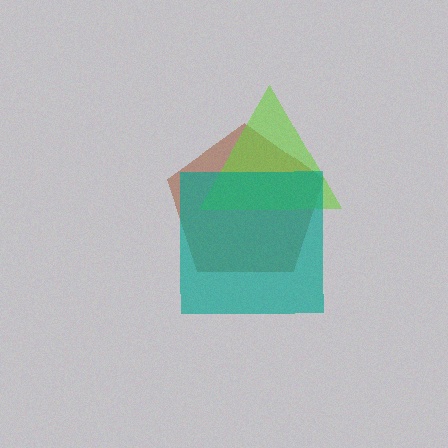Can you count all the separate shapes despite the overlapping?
Yes, there are 3 separate shapes.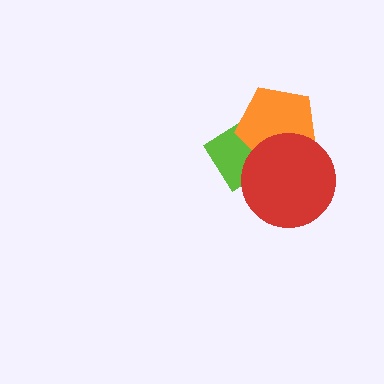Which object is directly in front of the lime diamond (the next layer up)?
The orange pentagon is directly in front of the lime diamond.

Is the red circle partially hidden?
No, no other shape covers it.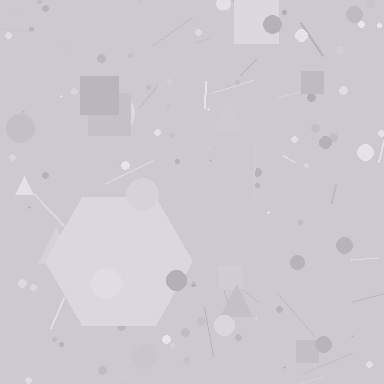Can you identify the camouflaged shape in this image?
The camouflaged shape is a hexagon.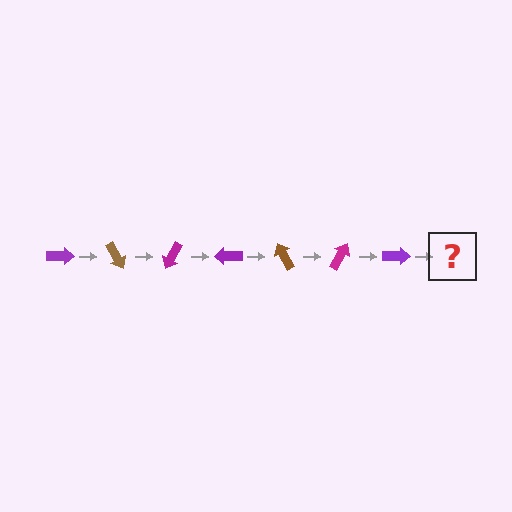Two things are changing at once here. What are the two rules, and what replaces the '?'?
The two rules are that it rotates 60 degrees each step and the color cycles through purple, brown, and magenta. The '?' should be a brown arrow, rotated 420 degrees from the start.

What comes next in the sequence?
The next element should be a brown arrow, rotated 420 degrees from the start.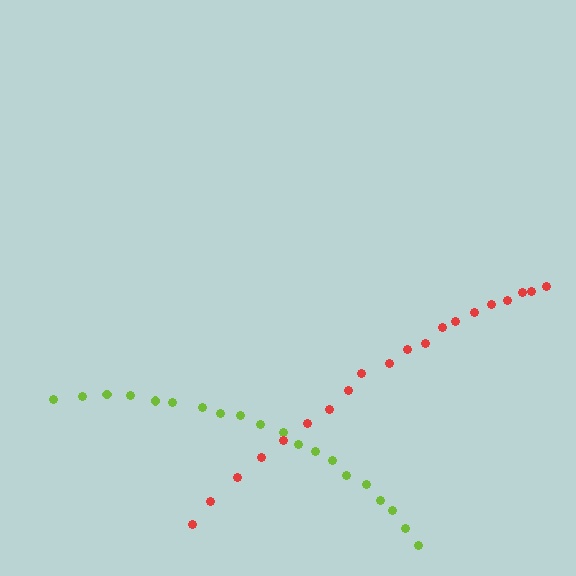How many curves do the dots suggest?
There are 2 distinct paths.